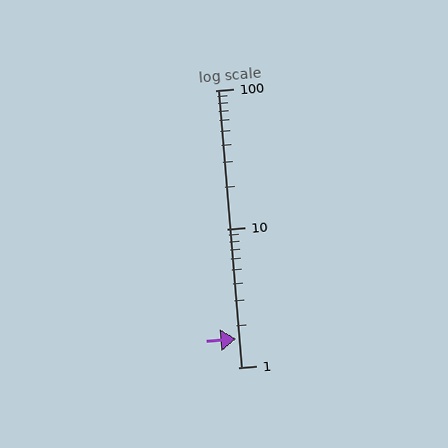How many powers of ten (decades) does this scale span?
The scale spans 2 decades, from 1 to 100.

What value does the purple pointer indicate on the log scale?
The pointer indicates approximately 1.6.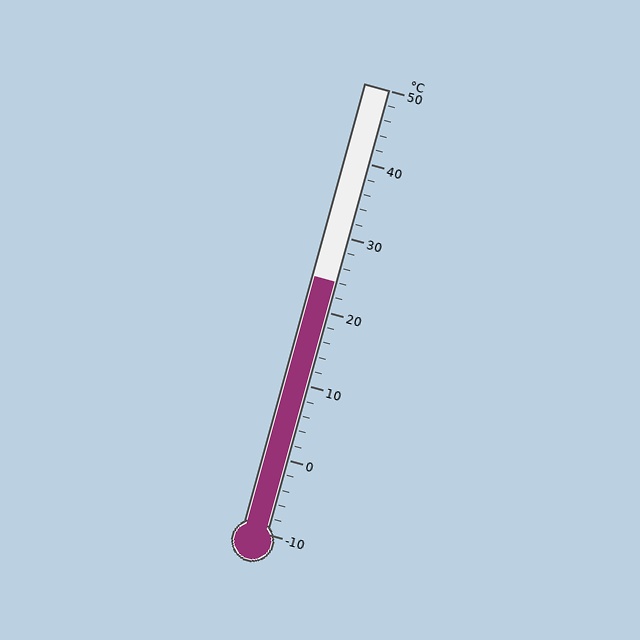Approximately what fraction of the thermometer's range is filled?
The thermometer is filled to approximately 55% of its range.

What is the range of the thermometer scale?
The thermometer scale ranges from -10°C to 50°C.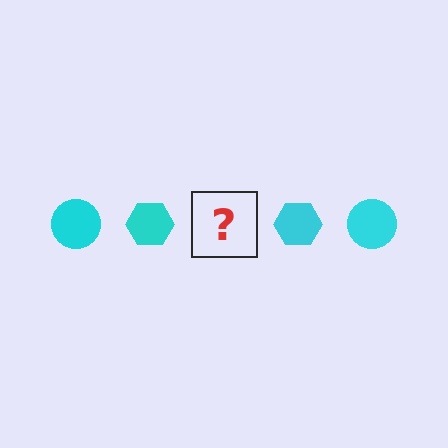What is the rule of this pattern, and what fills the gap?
The rule is that the pattern cycles through circle, hexagon shapes in cyan. The gap should be filled with a cyan circle.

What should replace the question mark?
The question mark should be replaced with a cyan circle.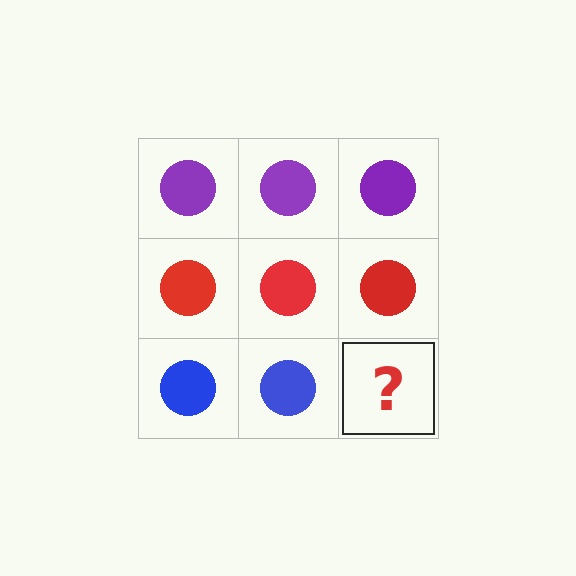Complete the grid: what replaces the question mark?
The question mark should be replaced with a blue circle.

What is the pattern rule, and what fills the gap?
The rule is that each row has a consistent color. The gap should be filled with a blue circle.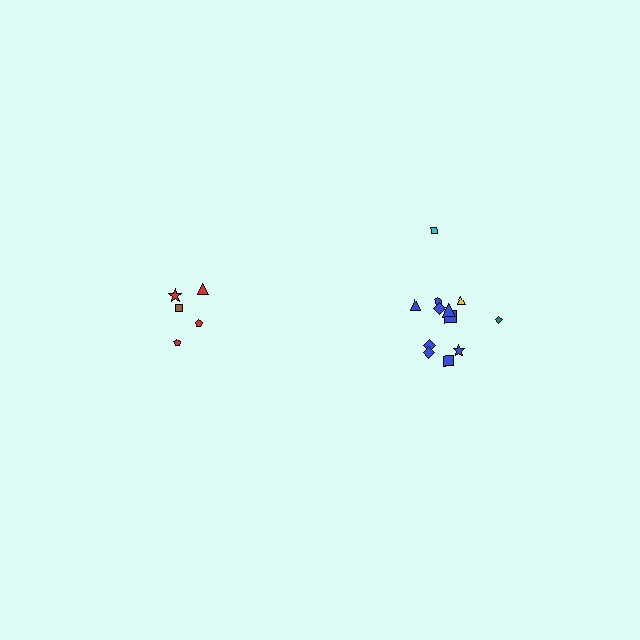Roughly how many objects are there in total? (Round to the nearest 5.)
Roughly 15 objects in total.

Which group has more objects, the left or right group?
The right group.